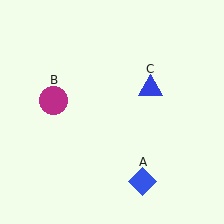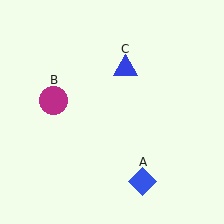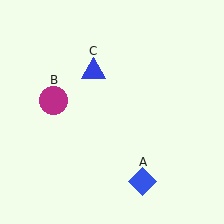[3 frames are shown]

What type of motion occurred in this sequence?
The blue triangle (object C) rotated counterclockwise around the center of the scene.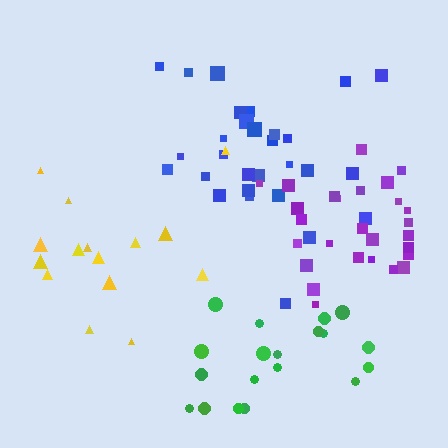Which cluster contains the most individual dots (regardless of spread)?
Blue (29).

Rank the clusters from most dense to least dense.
purple, blue, yellow, green.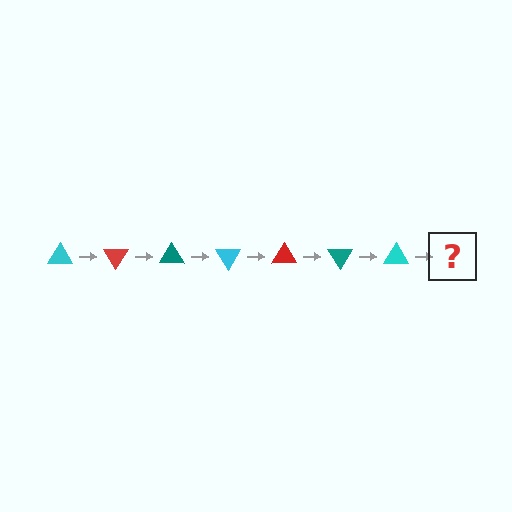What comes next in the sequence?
The next element should be a red triangle, rotated 420 degrees from the start.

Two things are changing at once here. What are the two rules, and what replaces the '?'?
The two rules are that it rotates 60 degrees each step and the color cycles through cyan, red, and teal. The '?' should be a red triangle, rotated 420 degrees from the start.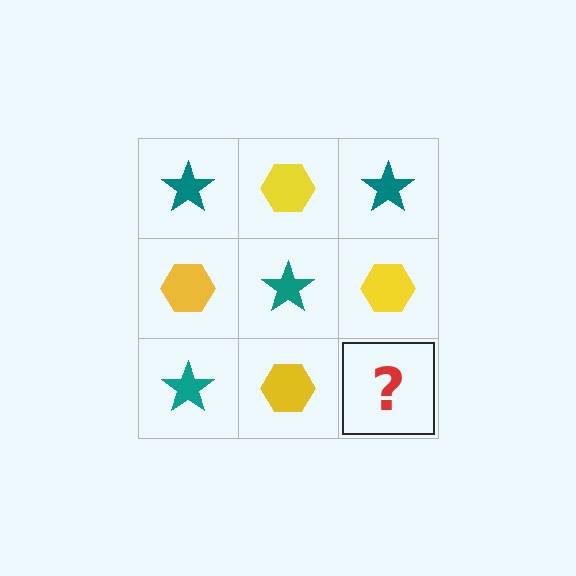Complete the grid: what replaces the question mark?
The question mark should be replaced with a teal star.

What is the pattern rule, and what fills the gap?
The rule is that it alternates teal star and yellow hexagon in a checkerboard pattern. The gap should be filled with a teal star.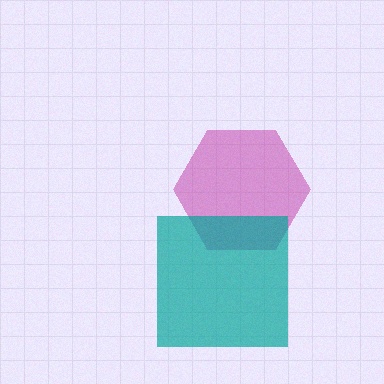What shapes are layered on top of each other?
The layered shapes are: a magenta hexagon, a teal square.